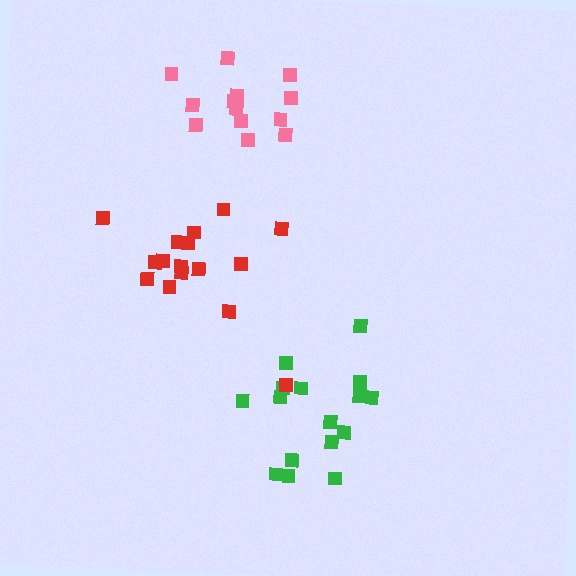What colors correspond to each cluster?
The clusters are colored: pink, green, red.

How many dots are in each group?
Group 1: 13 dots, Group 2: 16 dots, Group 3: 16 dots (45 total).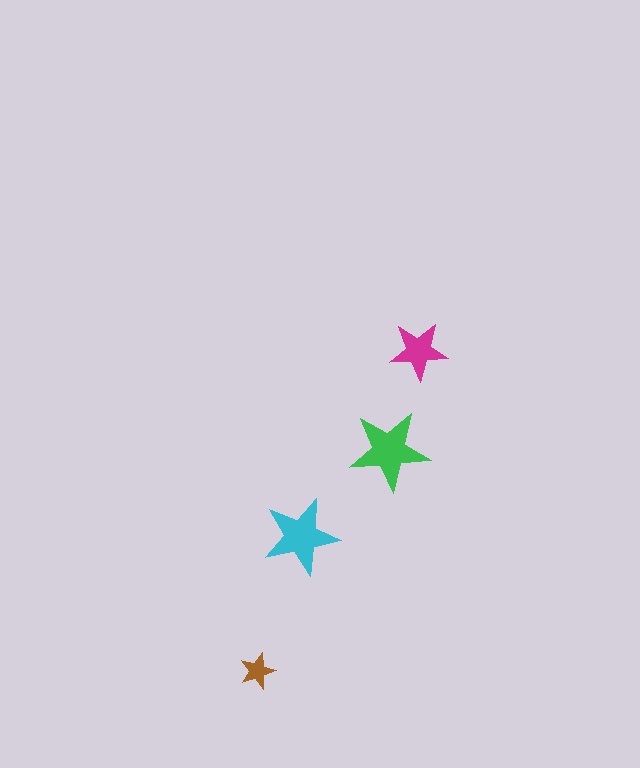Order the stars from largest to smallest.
the green one, the cyan one, the magenta one, the brown one.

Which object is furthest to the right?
The magenta star is rightmost.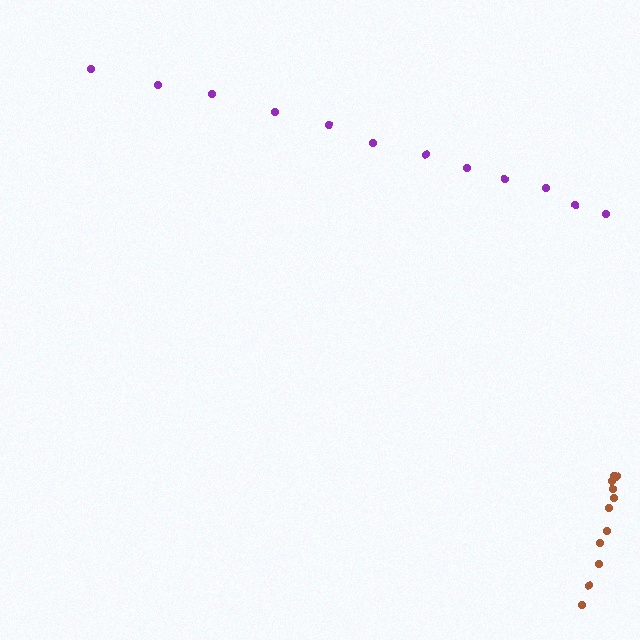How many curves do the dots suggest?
There are 2 distinct paths.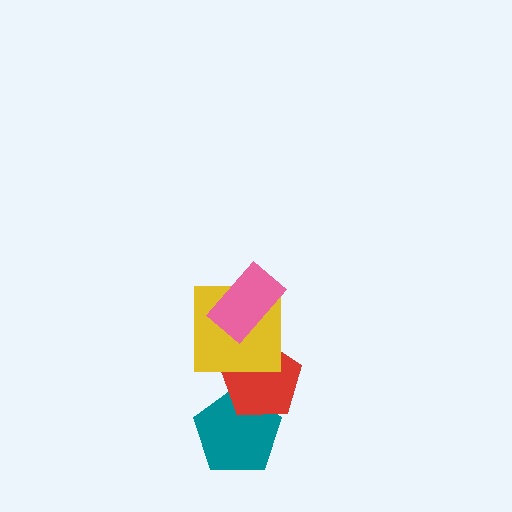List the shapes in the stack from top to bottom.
From top to bottom: the pink rectangle, the yellow square, the red pentagon, the teal pentagon.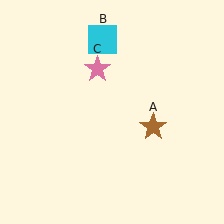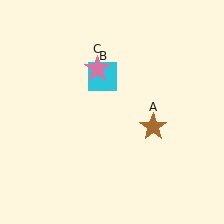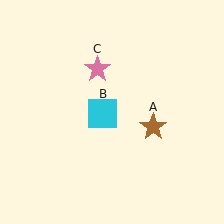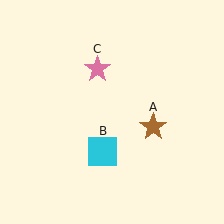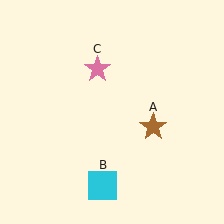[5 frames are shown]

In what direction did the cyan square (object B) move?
The cyan square (object B) moved down.